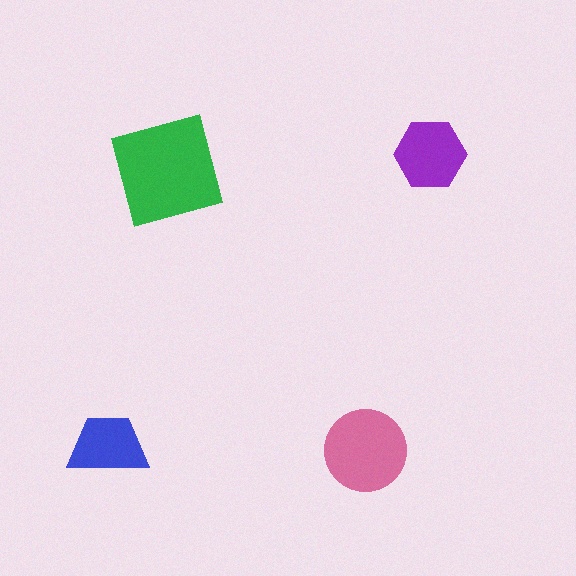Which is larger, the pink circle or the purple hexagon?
The pink circle.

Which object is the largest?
The green square.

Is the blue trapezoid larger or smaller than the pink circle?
Smaller.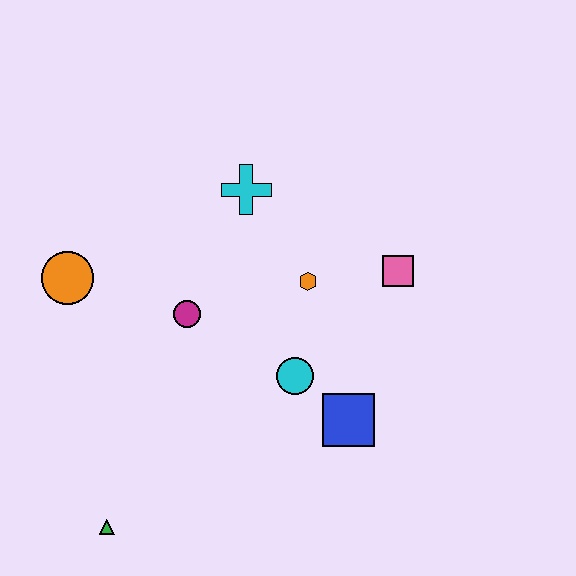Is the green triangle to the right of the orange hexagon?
No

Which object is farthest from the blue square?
The orange circle is farthest from the blue square.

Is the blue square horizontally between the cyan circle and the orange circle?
No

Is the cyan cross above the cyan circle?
Yes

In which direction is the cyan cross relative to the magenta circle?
The cyan cross is above the magenta circle.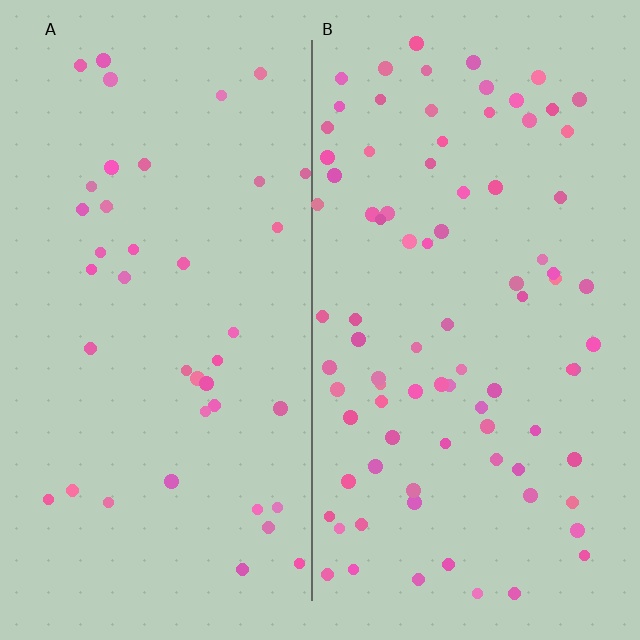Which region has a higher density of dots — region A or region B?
B (the right).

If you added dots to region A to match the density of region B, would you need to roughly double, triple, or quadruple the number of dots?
Approximately double.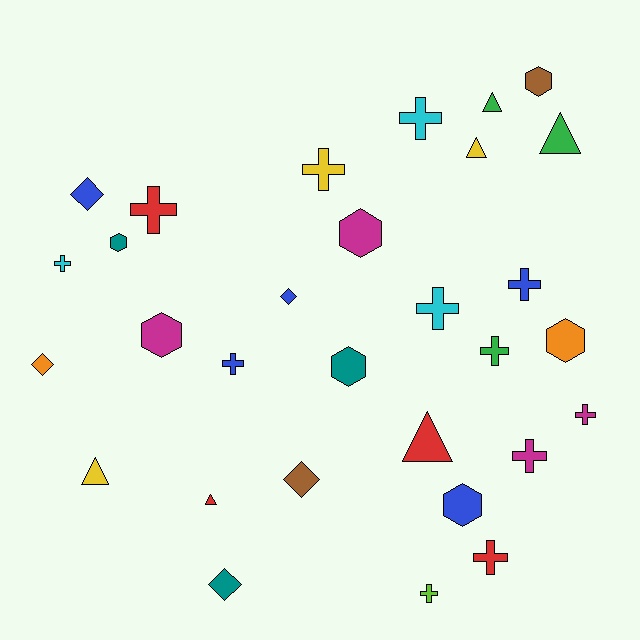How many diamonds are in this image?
There are 5 diamonds.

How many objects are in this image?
There are 30 objects.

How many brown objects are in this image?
There are 2 brown objects.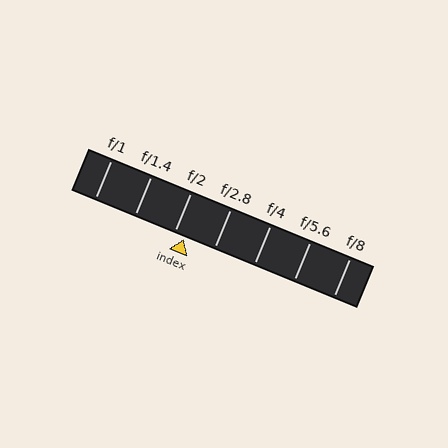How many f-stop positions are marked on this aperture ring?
There are 7 f-stop positions marked.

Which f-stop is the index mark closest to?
The index mark is closest to f/2.